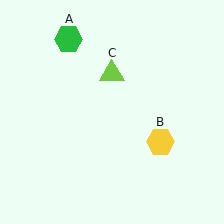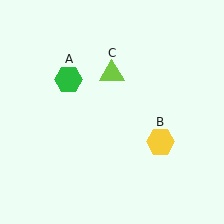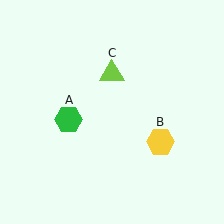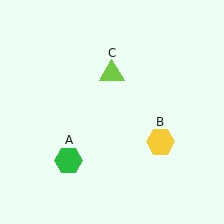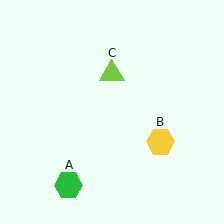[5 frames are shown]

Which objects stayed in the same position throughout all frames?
Yellow hexagon (object B) and lime triangle (object C) remained stationary.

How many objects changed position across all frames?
1 object changed position: green hexagon (object A).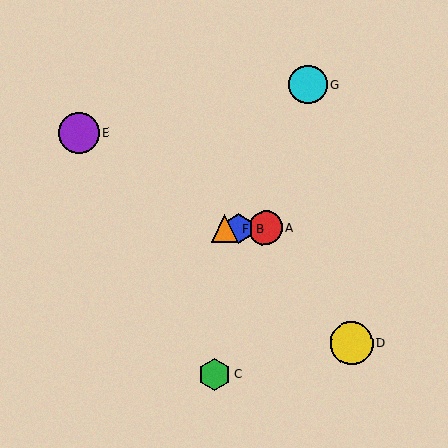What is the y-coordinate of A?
Object A is at y≈228.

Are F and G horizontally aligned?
No, F is at y≈229 and G is at y≈85.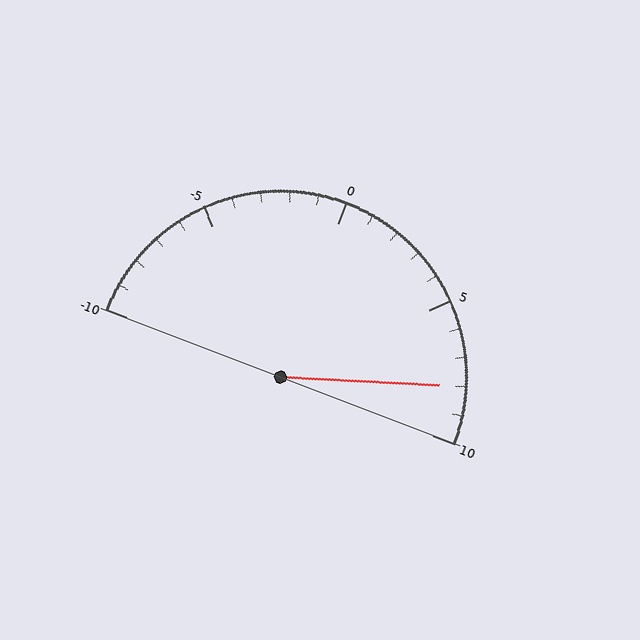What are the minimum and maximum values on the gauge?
The gauge ranges from -10 to 10.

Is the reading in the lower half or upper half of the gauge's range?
The reading is in the upper half of the range (-10 to 10).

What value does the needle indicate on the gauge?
The needle indicates approximately 8.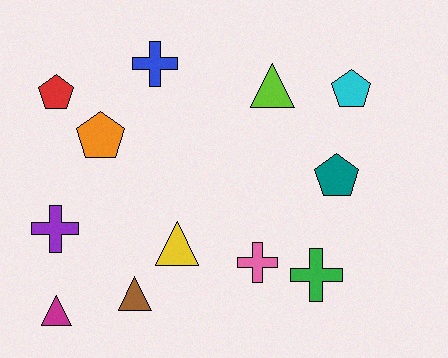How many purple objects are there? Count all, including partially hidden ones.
There is 1 purple object.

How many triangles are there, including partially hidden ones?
There are 4 triangles.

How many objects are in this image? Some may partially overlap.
There are 12 objects.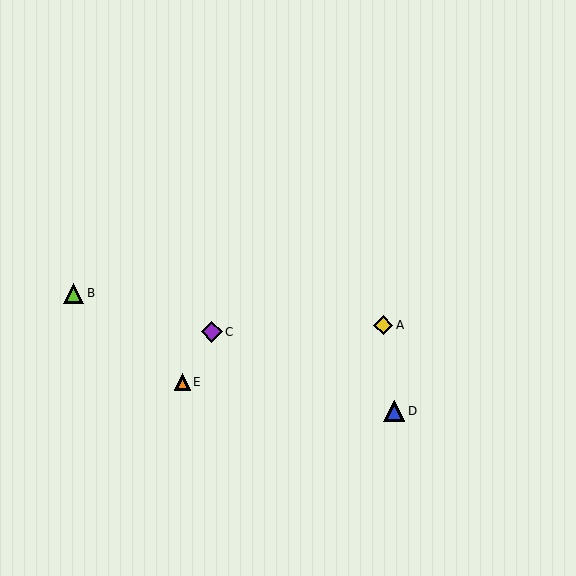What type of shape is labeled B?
Shape B is a lime triangle.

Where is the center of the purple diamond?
The center of the purple diamond is at (212, 332).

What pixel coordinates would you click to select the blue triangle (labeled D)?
Click at (394, 411) to select the blue triangle D.